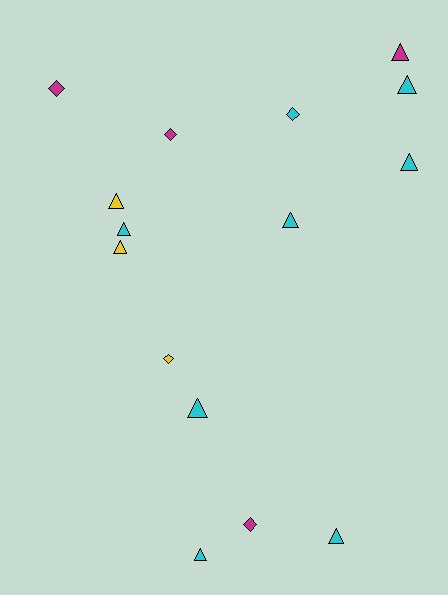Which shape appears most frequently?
Triangle, with 10 objects.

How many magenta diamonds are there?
There are 3 magenta diamonds.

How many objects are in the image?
There are 15 objects.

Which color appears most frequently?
Cyan, with 8 objects.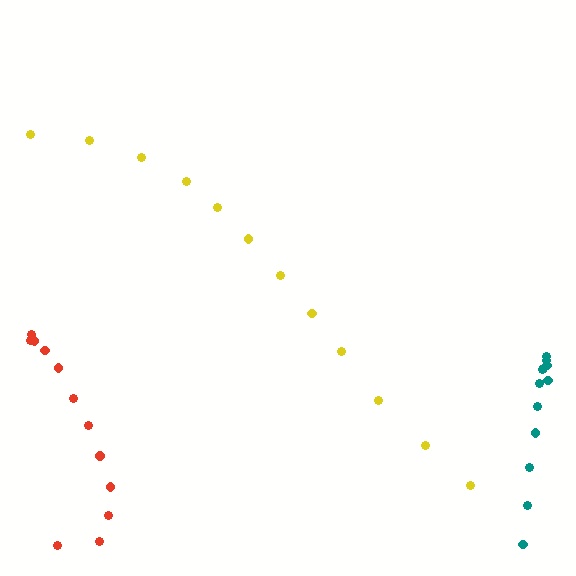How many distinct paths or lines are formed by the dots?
There are 3 distinct paths.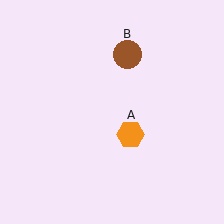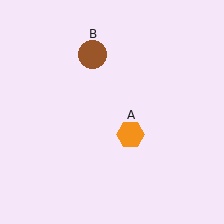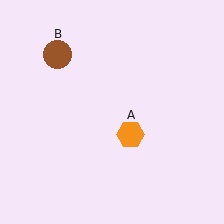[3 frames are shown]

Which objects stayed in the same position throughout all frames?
Orange hexagon (object A) remained stationary.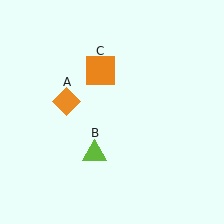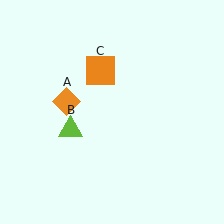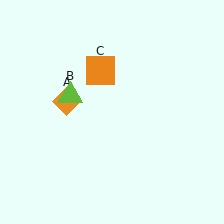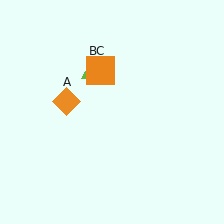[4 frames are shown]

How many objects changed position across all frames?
1 object changed position: lime triangle (object B).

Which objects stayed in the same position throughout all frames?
Orange diamond (object A) and orange square (object C) remained stationary.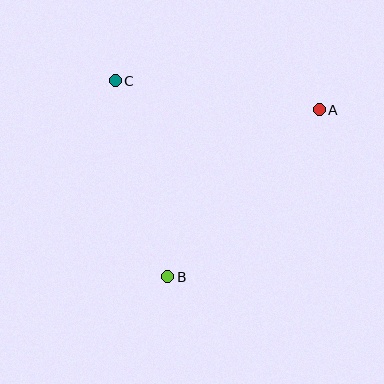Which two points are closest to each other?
Points B and C are closest to each other.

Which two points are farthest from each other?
Points A and B are farthest from each other.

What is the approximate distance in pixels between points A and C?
The distance between A and C is approximately 206 pixels.